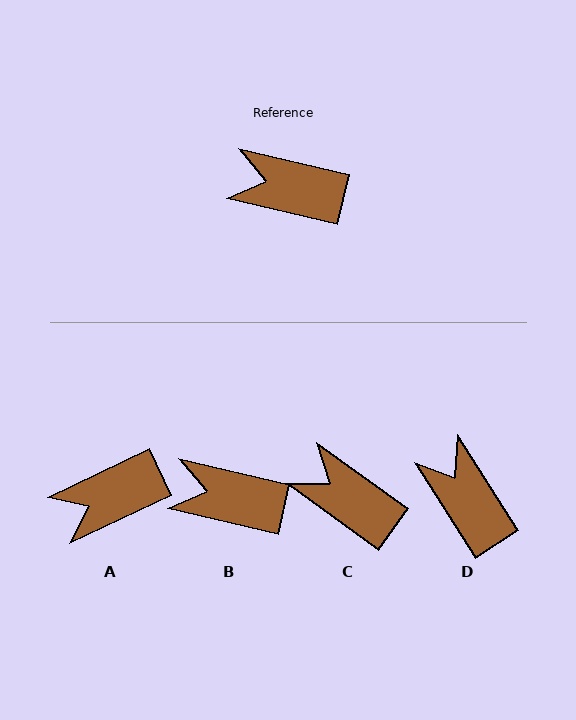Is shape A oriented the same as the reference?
No, it is off by about 39 degrees.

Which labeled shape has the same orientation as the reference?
B.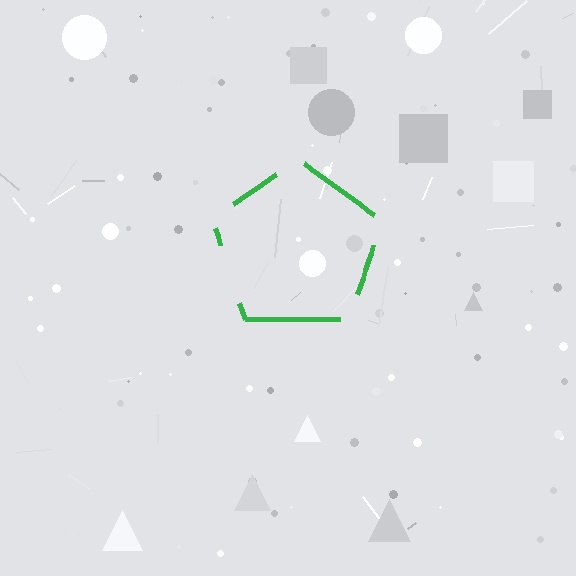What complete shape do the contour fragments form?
The contour fragments form a pentagon.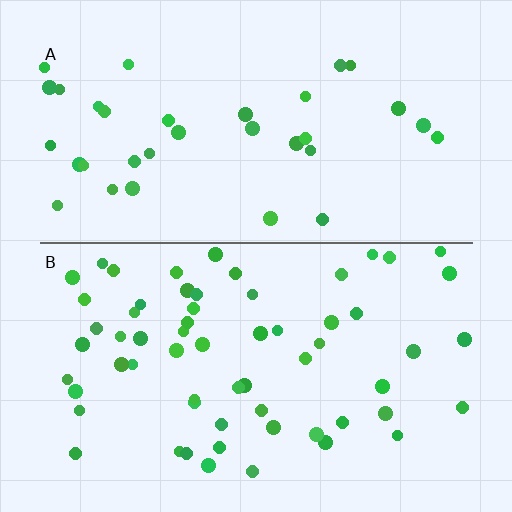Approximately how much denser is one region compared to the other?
Approximately 1.8× — region B over region A.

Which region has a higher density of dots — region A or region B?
B (the bottom).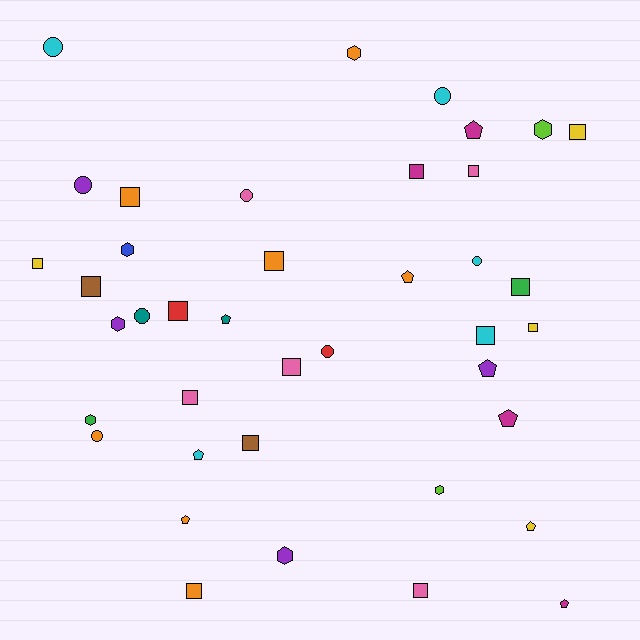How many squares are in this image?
There are 16 squares.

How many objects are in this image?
There are 40 objects.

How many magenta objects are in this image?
There are 4 magenta objects.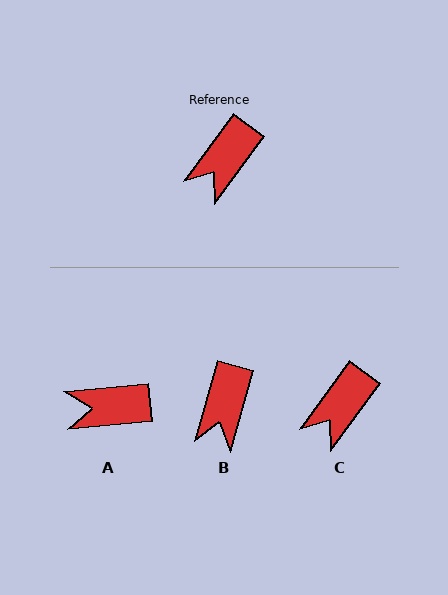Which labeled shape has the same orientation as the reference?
C.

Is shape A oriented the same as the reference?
No, it is off by about 48 degrees.